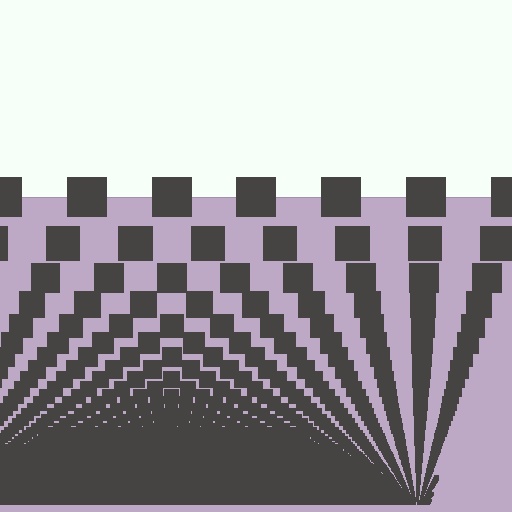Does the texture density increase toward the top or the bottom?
Density increases toward the bottom.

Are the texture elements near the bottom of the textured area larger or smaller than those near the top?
Smaller. The gradient is inverted — elements near the bottom are smaller and denser.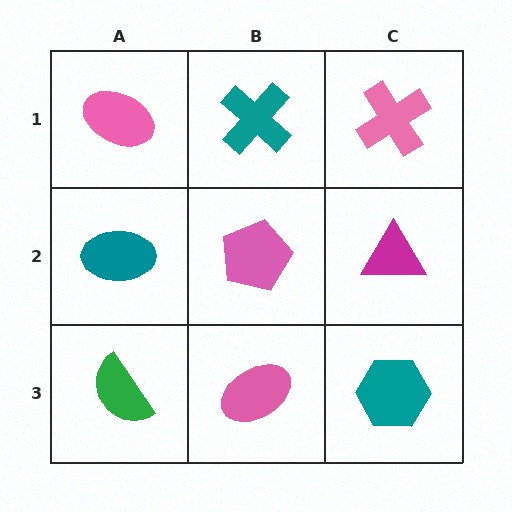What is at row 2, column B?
A pink pentagon.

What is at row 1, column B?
A teal cross.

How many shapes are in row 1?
3 shapes.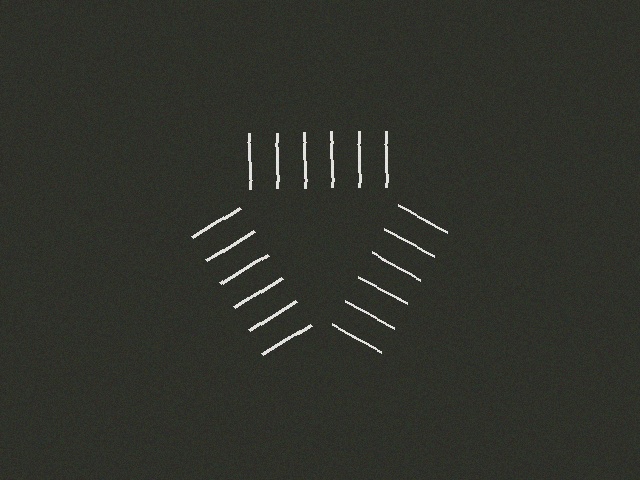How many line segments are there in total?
18 — 6 along each of the 3 edges.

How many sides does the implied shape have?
3 sides — the line-ends trace a triangle.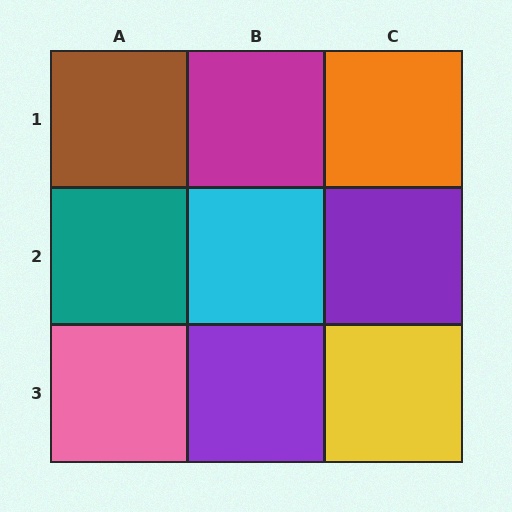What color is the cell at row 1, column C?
Orange.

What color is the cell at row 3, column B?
Purple.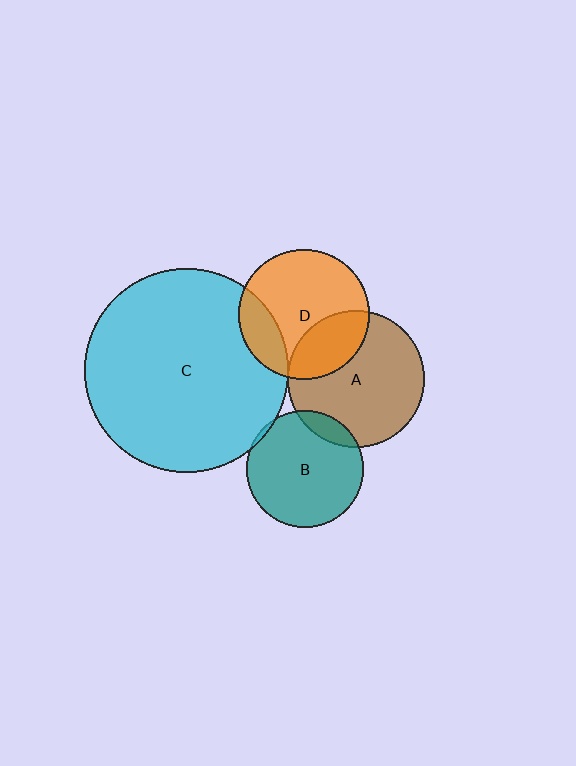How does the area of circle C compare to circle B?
Approximately 3.0 times.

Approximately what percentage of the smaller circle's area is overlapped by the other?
Approximately 30%.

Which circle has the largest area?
Circle C (cyan).